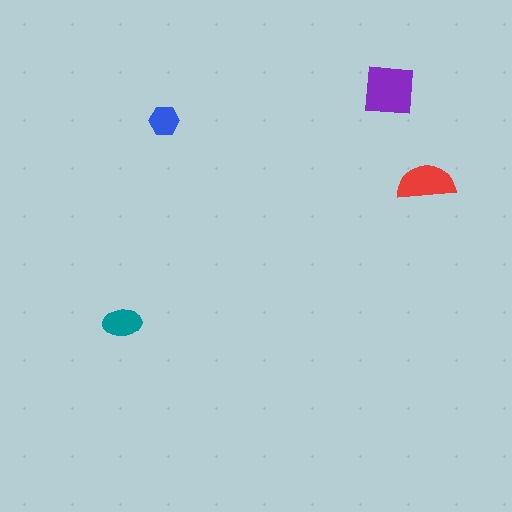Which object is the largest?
The purple square.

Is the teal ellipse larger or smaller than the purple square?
Smaller.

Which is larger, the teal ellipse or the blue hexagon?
The teal ellipse.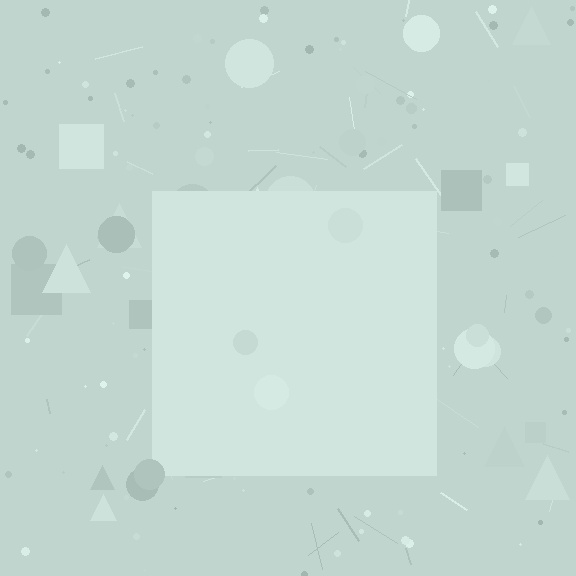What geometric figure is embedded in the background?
A square is embedded in the background.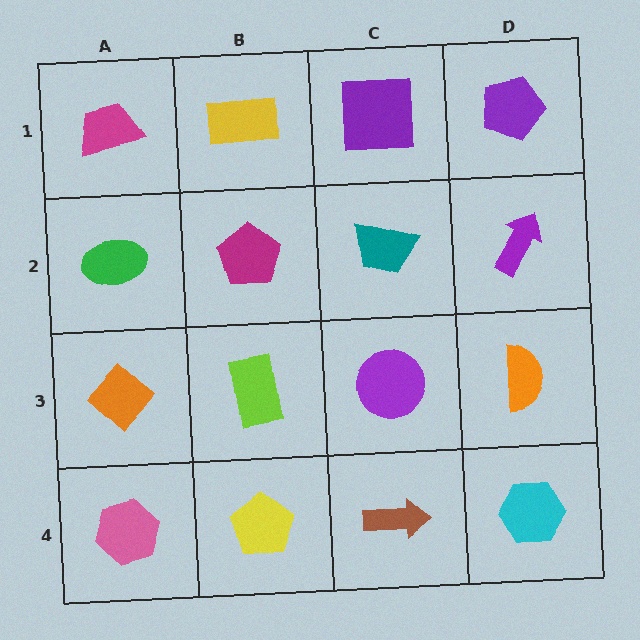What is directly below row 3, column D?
A cyan hexagon.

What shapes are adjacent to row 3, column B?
A magenta pentagon (row 2, column B), a yellow pentagon (row 4, column B), an orange diamond (row 3, column A), a purple circle (row 3, column C).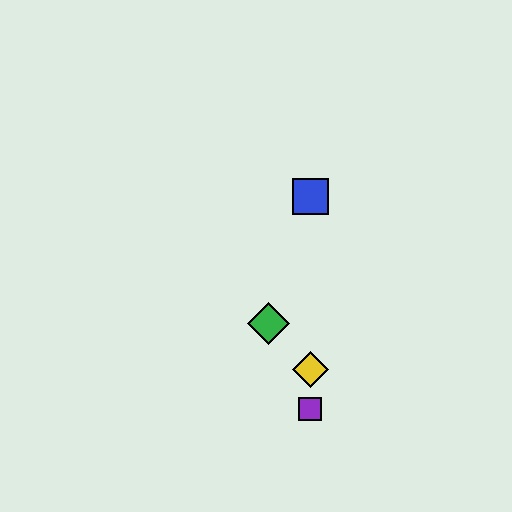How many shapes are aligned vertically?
4 shapes (the red square, the blue square, the yellow diamond, the purple square) are aligned vertically.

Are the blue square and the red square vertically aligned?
Yes, both are at x≈310.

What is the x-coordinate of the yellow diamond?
The yellow diamond is at x≈310.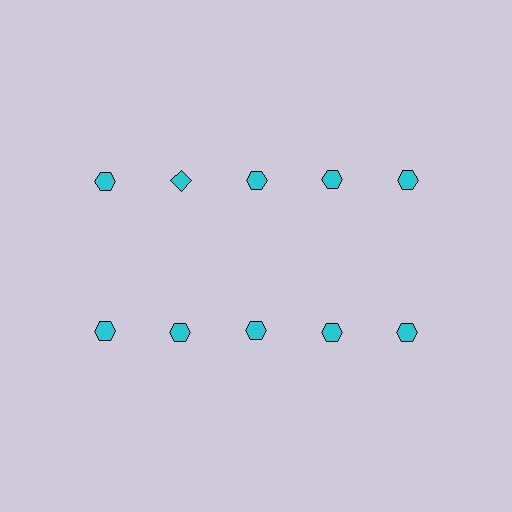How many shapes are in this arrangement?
There are 10 shapes arranged in a grid pattern.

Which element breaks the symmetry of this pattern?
The cyan diamond in the top row, second from left column breaks the symmetry. All other shapes are cyan hexagons.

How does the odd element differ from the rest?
It has a different shape: diamond instead of hexagon.